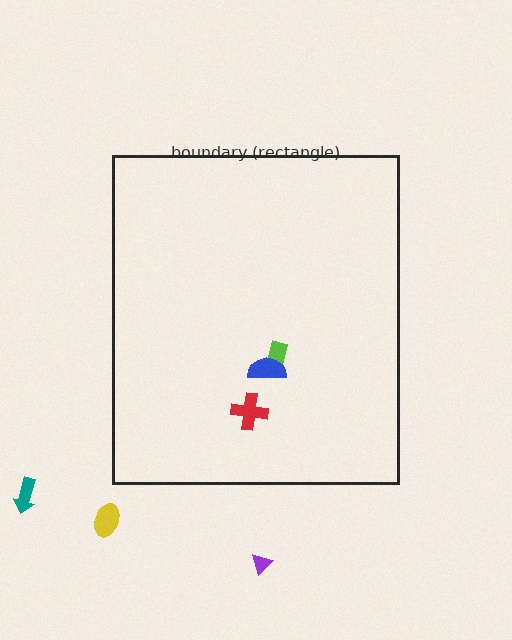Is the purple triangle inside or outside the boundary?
Outside.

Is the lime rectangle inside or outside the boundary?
Inside.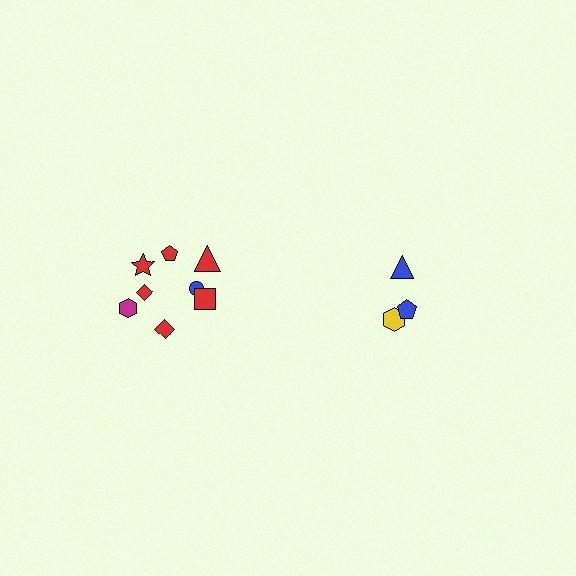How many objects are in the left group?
There are 8 objects.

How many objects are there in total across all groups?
There are 11 objects.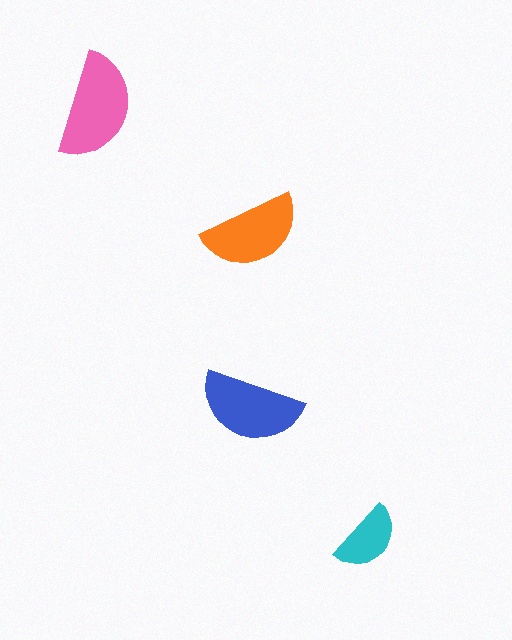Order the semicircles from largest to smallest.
the pink one, the blue one, the orange one, the cyan one.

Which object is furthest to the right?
The cyan semicircle is rightmost.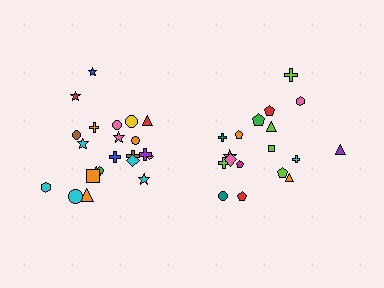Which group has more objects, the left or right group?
The left group.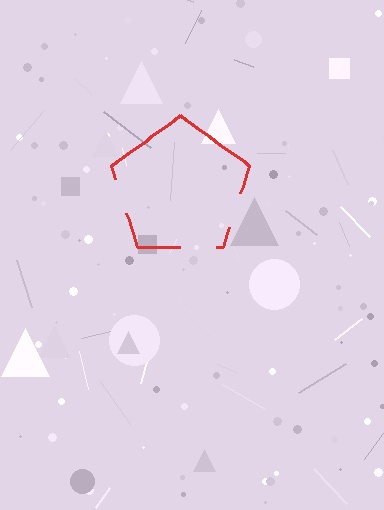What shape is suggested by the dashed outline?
The dashed outline suggests a pentagon.